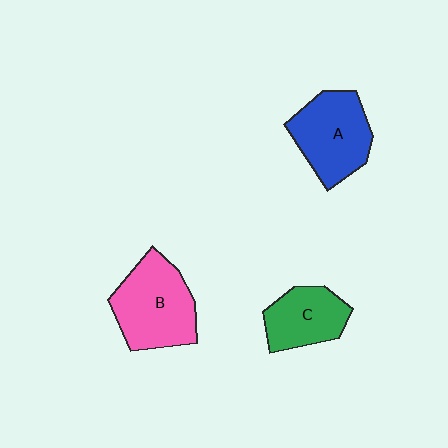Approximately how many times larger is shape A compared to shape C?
Approximately 1.3 times.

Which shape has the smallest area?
Shape C (green).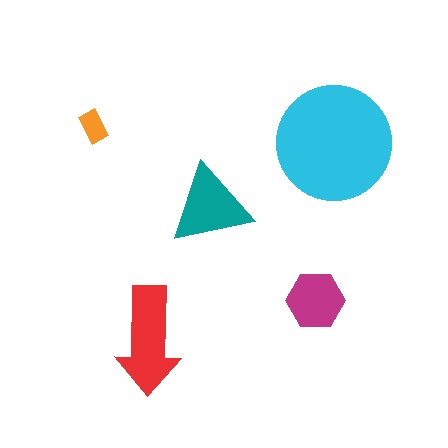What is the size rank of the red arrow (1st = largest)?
2nd.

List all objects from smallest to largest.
The orange rectangle, the magenta hexagon, the teal triangle, the red arrow, the cyan circle.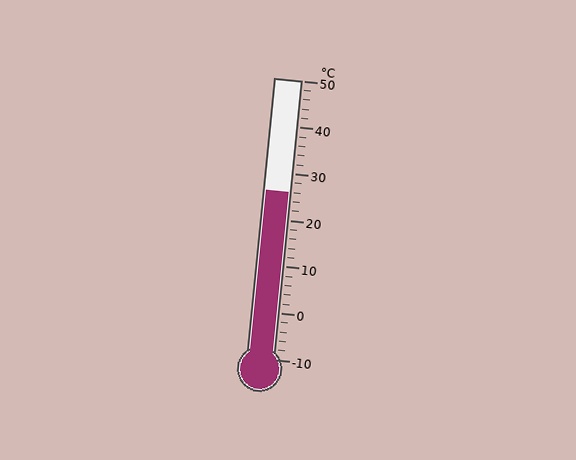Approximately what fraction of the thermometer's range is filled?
The thermometer is filled to approximately 60% of its range.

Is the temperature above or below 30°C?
The temperature is below 30°C.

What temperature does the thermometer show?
The thermometer shows approximately 26°C.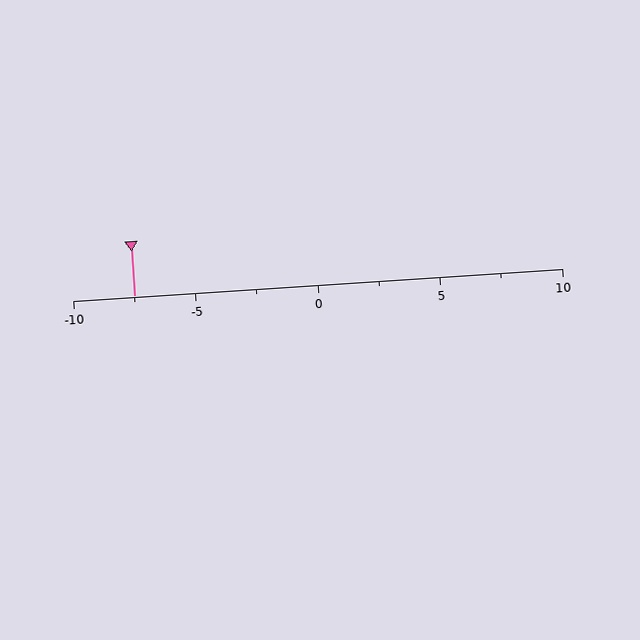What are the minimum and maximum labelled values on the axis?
The axis runs from -10 to 10.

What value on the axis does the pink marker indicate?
The marker indicates approximately -7.5.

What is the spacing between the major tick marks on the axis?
The major ticks are spaced 5 apart.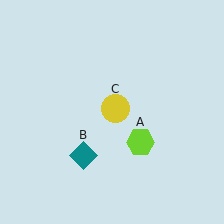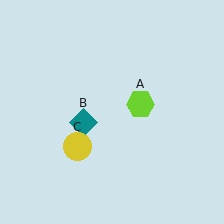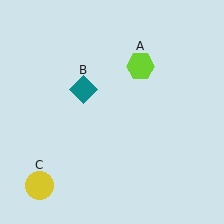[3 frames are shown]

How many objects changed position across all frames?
3 objects changed position: lime hexagon (object A), teal diamond (object B), yellow circle (object C).